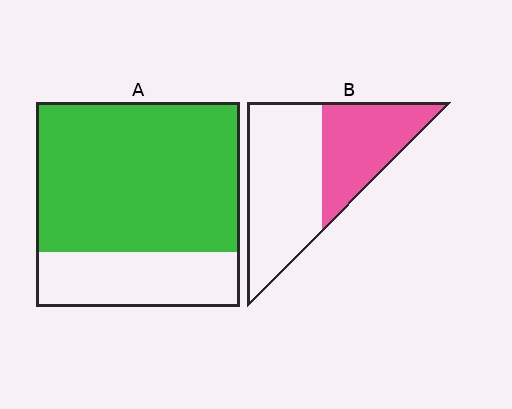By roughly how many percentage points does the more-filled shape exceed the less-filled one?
By roughly 35 percentage points (A over B).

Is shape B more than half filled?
No.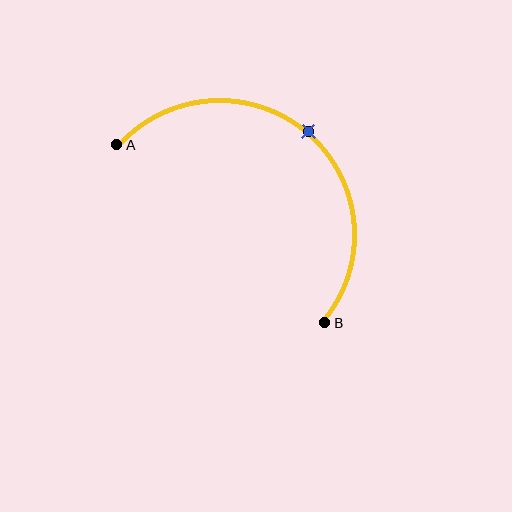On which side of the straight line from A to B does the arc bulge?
The arc bulges above and to the right of the straight line connecting A and B.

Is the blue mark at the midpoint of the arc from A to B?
Yes. The blue mark lies on the arc at equal arc-length from both A and B — it is the arc midpoint.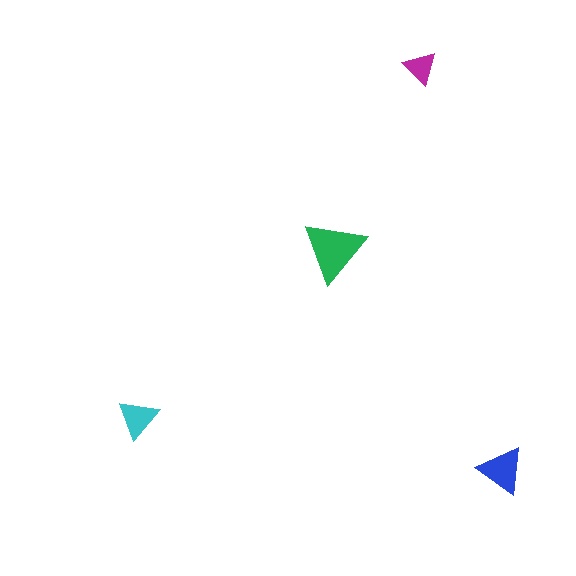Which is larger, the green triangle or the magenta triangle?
The green one.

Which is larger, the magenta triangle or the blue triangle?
The blue one.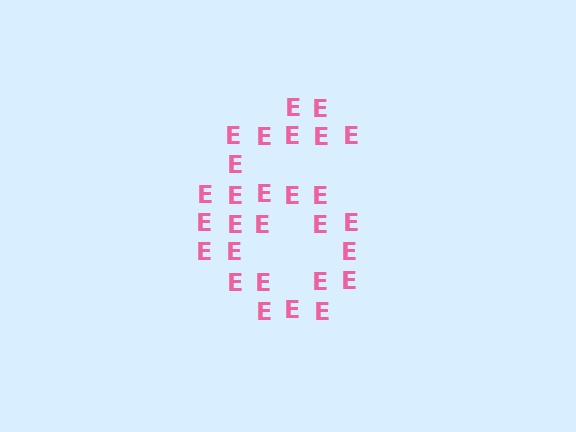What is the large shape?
The large shape is the digit 6.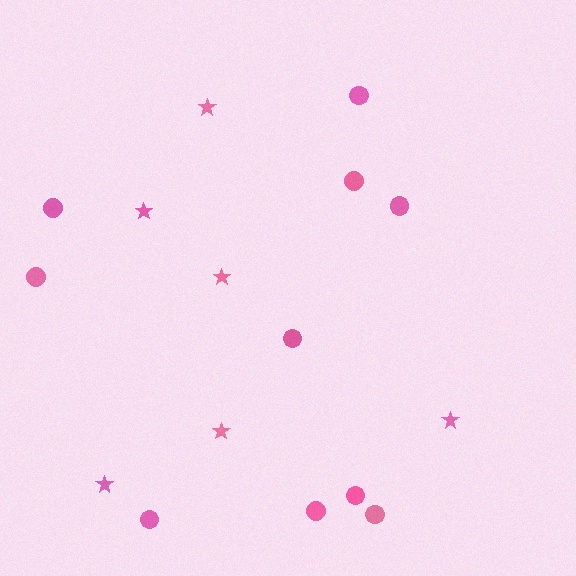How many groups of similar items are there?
There are 2 groups: one group of circles (10) and one group of stars (6).